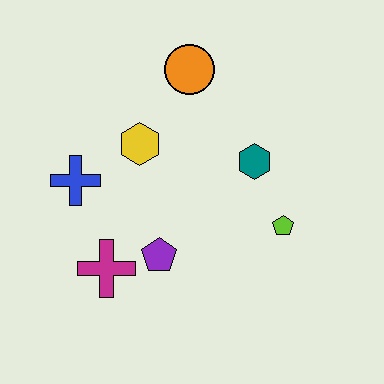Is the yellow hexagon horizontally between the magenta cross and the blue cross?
No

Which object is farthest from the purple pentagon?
The orange circle is farthest from the purple pentagon.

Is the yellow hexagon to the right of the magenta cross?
Yes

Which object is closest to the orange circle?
The yellow hexagon is closest to the orange circle.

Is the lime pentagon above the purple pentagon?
Yes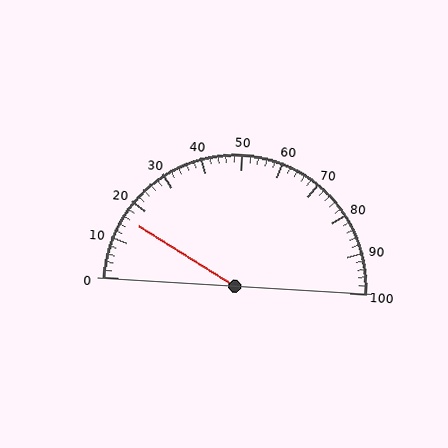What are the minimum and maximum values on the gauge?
The gauge ranges from 0 to 100.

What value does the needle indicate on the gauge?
The needle indicates approximately 16.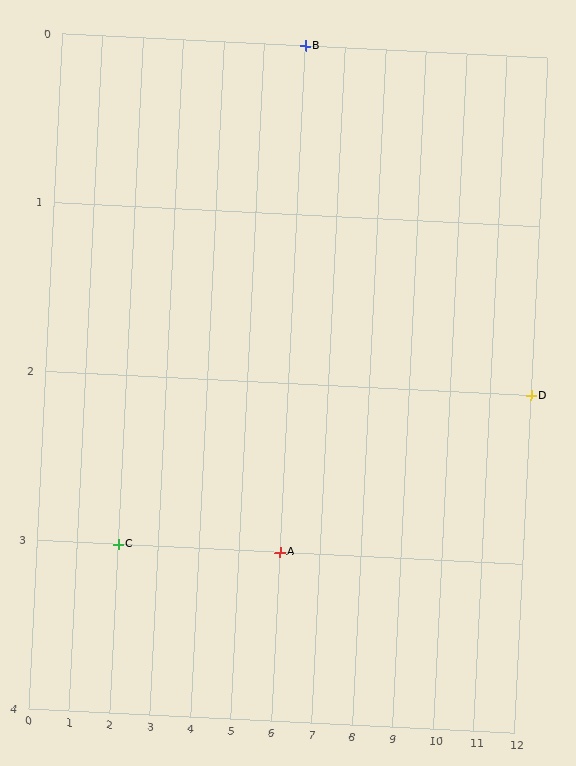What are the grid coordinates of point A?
Point A is at grid coordinates (6, 3).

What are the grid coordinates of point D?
Point D is at grid coordinates (12, 2).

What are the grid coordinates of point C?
Point C is at grid coordinates (2, 3).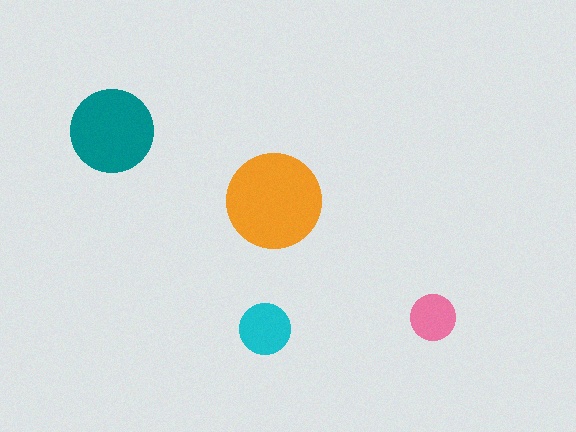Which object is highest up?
The teal circle is topmost.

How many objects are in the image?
There are 4 objects in the image.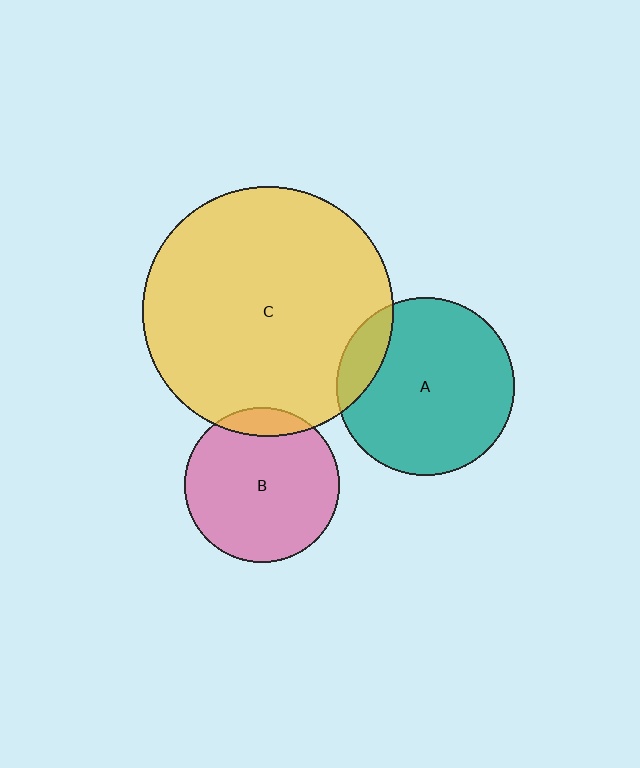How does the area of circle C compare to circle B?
Approximately 2.6 times.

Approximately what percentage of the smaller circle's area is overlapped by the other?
Approximately 15%.